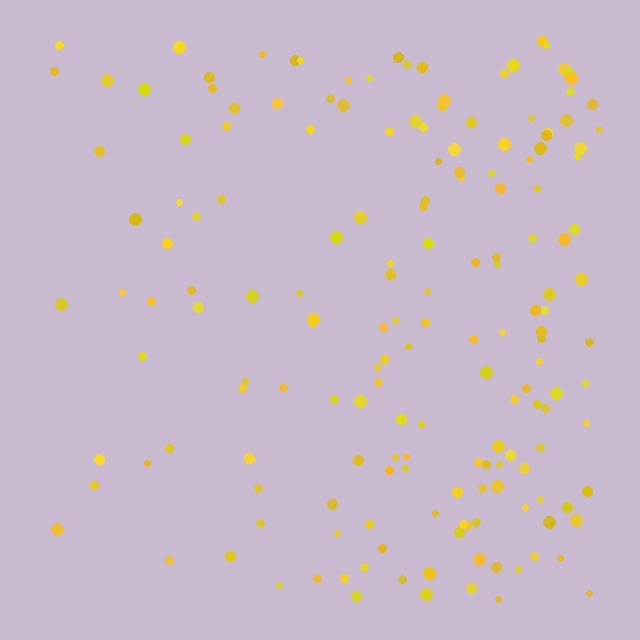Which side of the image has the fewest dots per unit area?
The left.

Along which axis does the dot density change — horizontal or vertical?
Horizontal.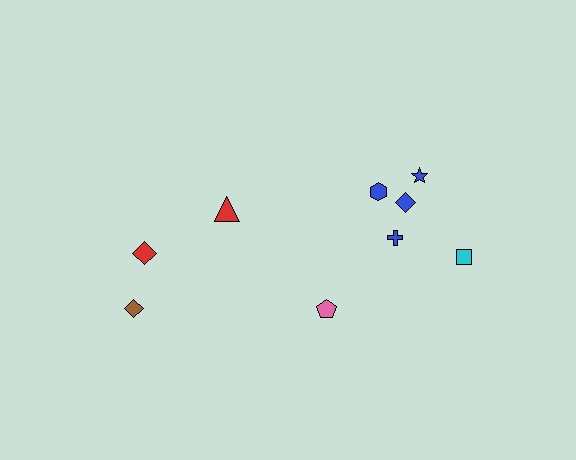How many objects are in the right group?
There are 6 objects.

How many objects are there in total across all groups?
There are 9 objects.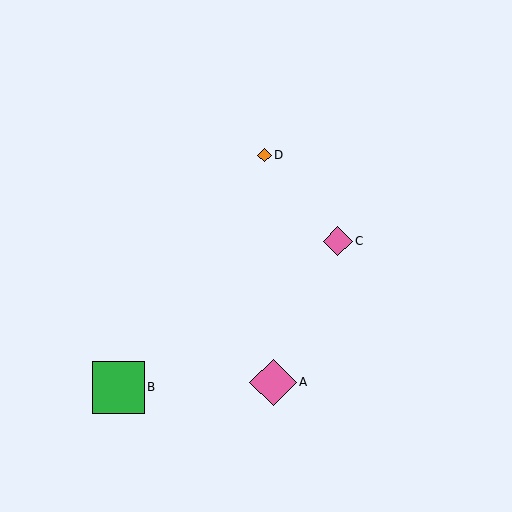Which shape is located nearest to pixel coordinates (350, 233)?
The pink diamond (labeled C) at (338, 241) is nearest to that location.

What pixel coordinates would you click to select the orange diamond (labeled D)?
Click at (264, 155) to select the orange diamond D.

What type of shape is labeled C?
Shape C is a pink diamond.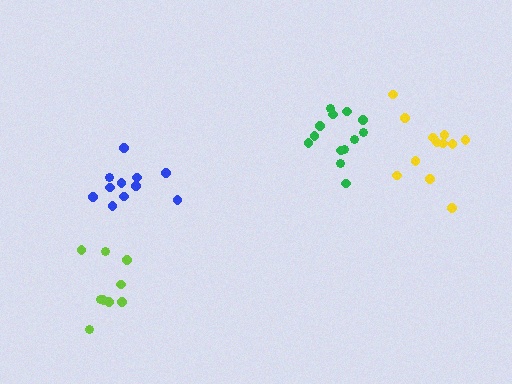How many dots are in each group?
Group 1: 9 dots, Group 2: 13 dots, Group 3: 12 dots, Group 4: 11 dots (45 total).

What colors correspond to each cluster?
The clusters are colored: lime, green, yellow, blue.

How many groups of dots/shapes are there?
There are 4 groups.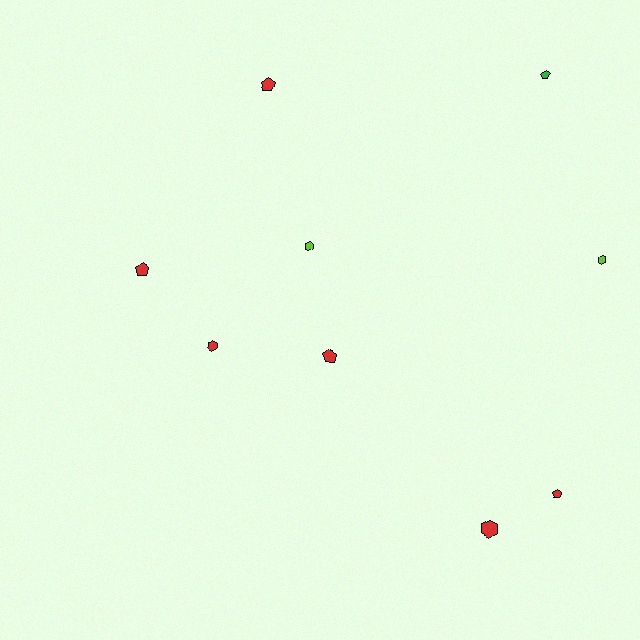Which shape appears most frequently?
Pentagon, with 5 objects.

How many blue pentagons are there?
There are no blue pentagons.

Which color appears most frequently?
Red, with 6 objects.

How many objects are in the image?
There are 9 objects.